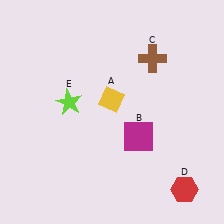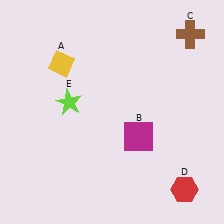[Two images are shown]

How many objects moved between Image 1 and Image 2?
2 objects moved between the two images.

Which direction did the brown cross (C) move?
The brown cross (C) moved right.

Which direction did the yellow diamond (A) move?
The yellow diamond (A) moved left.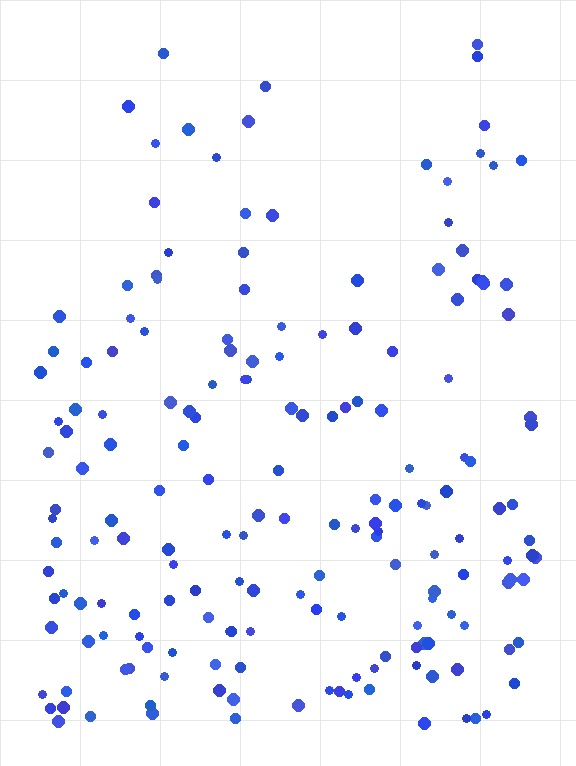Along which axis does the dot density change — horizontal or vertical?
Vertical.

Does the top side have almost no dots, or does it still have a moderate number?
Still a moderate number, just noticeably fewer than the bottom.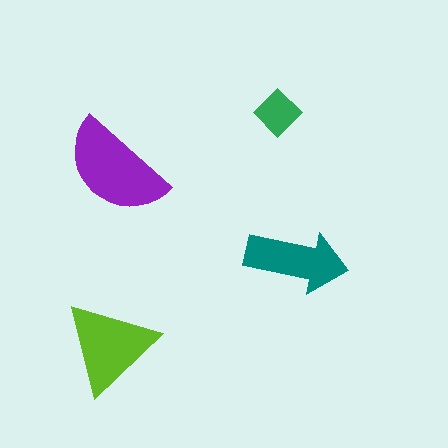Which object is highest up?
The green diamond is topmost.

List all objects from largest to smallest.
The purple semicircle, the lime triangle, the teal arrow, the green diamond.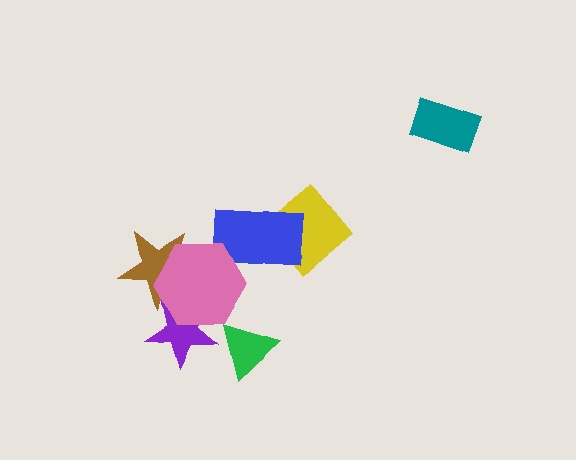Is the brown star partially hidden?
Yes, it is partially covered by another shape.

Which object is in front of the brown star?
The pink hexagon is in front of the brown star.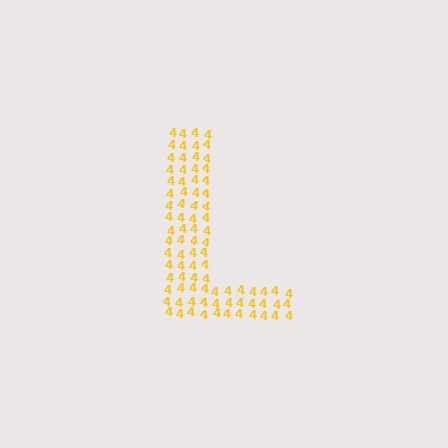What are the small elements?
The small elements are digit 4's.